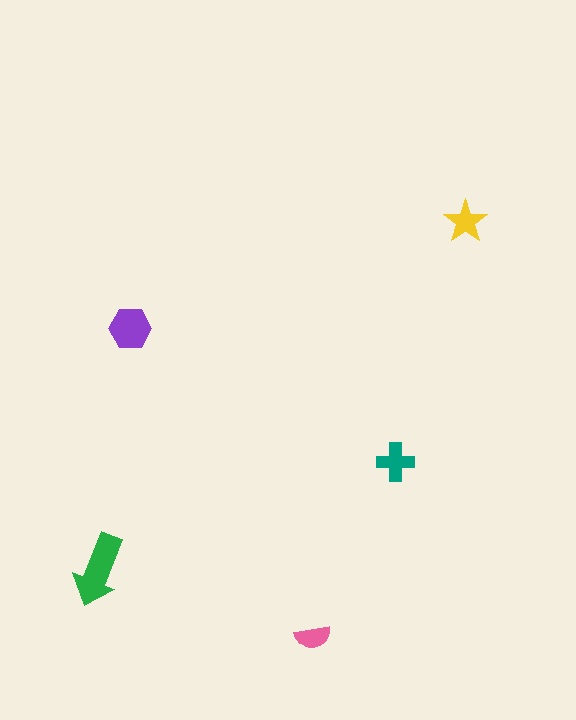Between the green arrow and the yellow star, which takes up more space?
The green arrow.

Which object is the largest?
The green arrow.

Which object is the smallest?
The pink semicircle.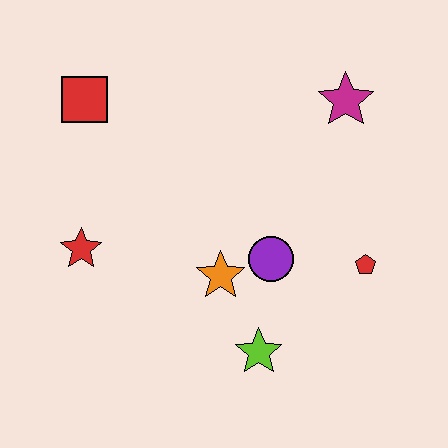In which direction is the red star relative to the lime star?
The red star is to the left of the lime star.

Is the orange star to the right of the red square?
Yes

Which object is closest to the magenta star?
The red pentagon is closest to the magenta star.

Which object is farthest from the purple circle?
The red square is farthest from the purple circle.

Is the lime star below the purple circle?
Yes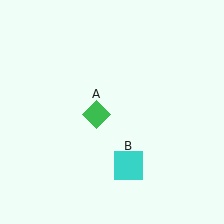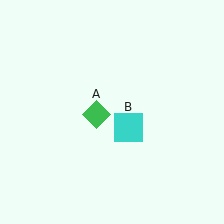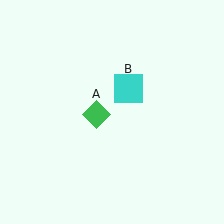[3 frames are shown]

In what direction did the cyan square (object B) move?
The cyan square (object B) moved up.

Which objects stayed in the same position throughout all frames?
Green diamond (object A) remained stationary.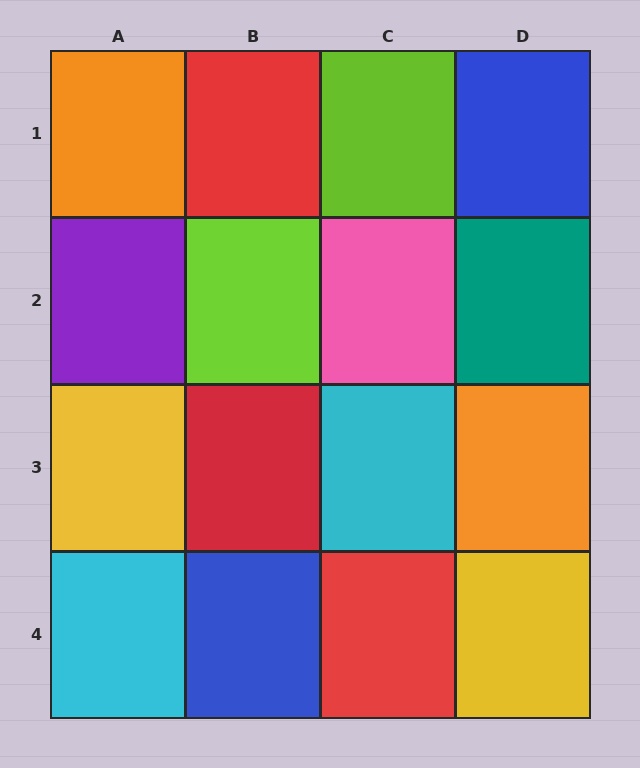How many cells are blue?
2 cells are blue.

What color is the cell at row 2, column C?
Pink.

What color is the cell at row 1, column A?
Orange.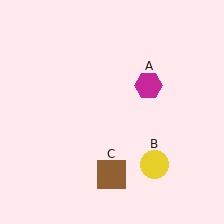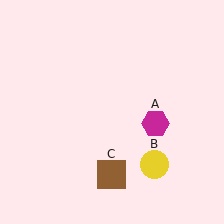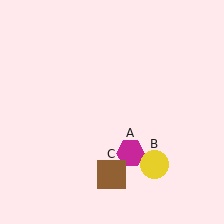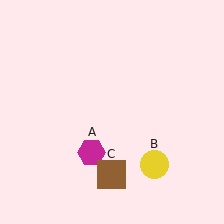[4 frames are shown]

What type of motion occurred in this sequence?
The magenta hexagon (object A) rotated clockwise around the center of the scene.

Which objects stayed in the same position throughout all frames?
Yellow circle (object B) and brown square (object C) remained stationary.